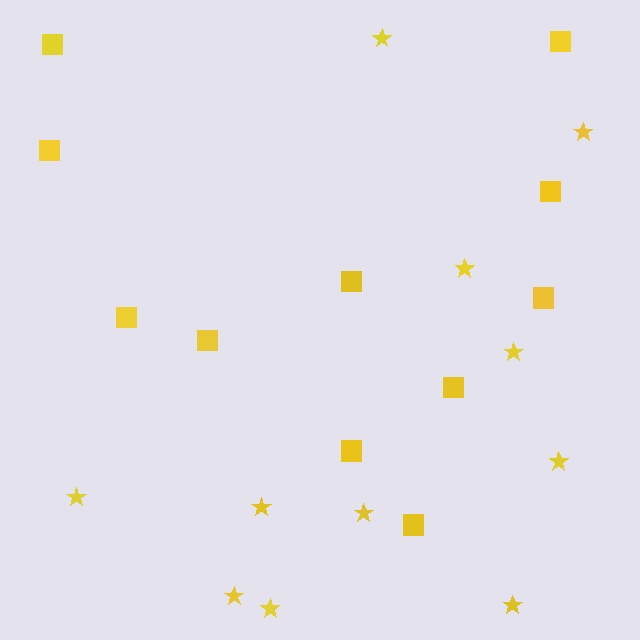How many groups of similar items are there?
There are 2 groups: one group of squares (11) and one group of stars (11).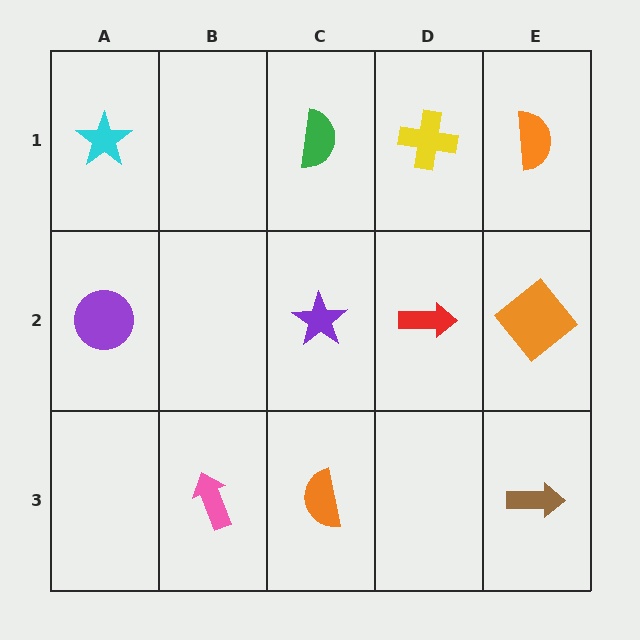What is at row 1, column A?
A cyan star.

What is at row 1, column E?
An orange semicircle.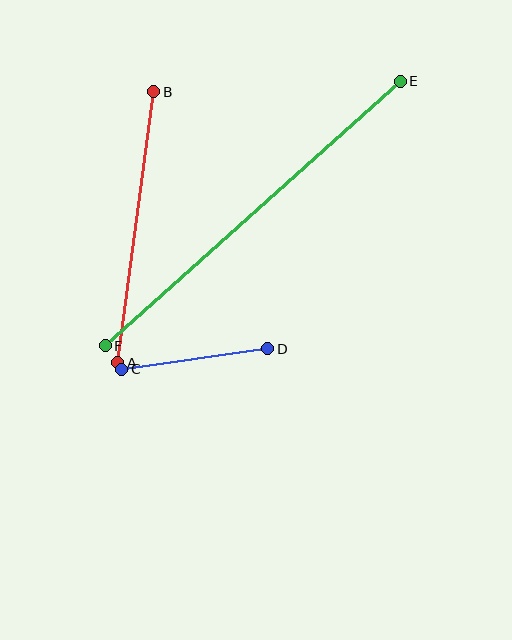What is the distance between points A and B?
The distance is approximately 273 pixels.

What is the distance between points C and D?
The distance is approximately 147 pixels.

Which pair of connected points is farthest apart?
Points E and F are farthest apart.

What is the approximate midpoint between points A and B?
The midpoint is at approximately (136, 227) pixels.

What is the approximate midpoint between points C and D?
The midpoint is at approximately (195, 359) pixels.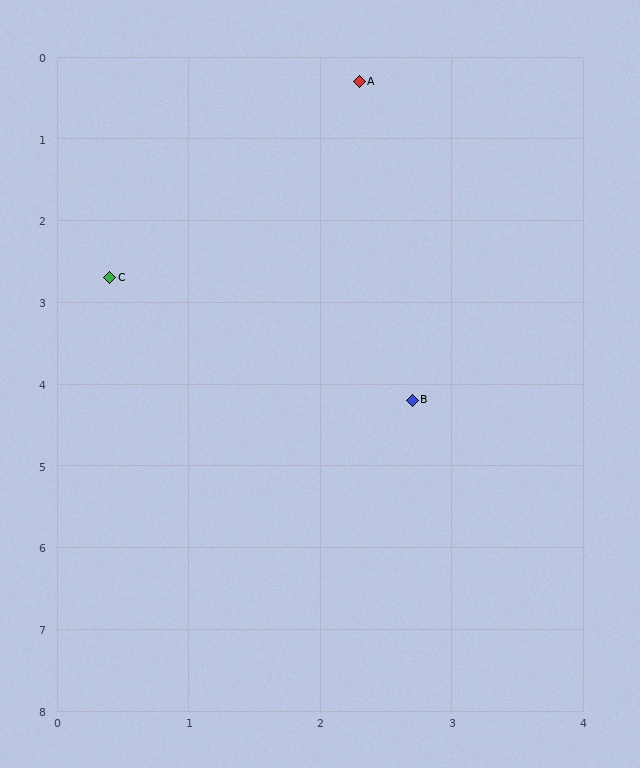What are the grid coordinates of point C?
Point C is at approximately (0.4, 2.7).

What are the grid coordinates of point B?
Point B is at approximately (2.7, 4.2).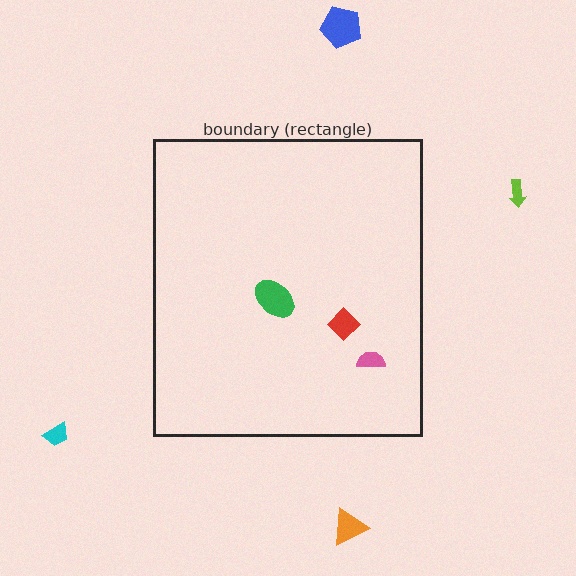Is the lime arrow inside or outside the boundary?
Outside.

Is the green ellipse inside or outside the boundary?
Inside.